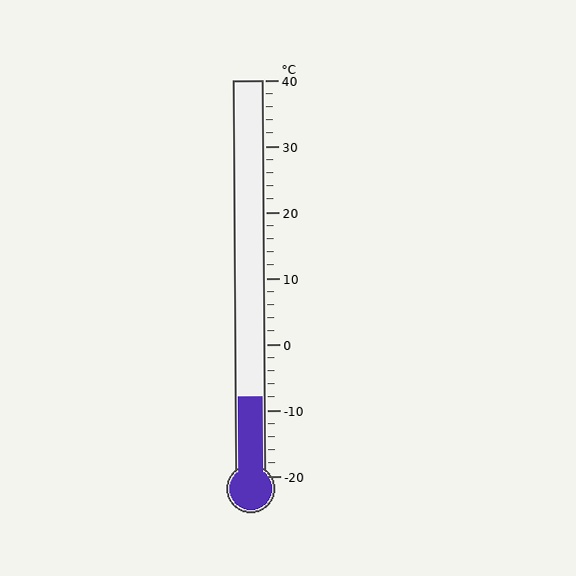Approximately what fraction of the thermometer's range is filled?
The thermometer is filled to approximately 20% of its range.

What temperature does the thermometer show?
The thermometer shows approximately -8°C.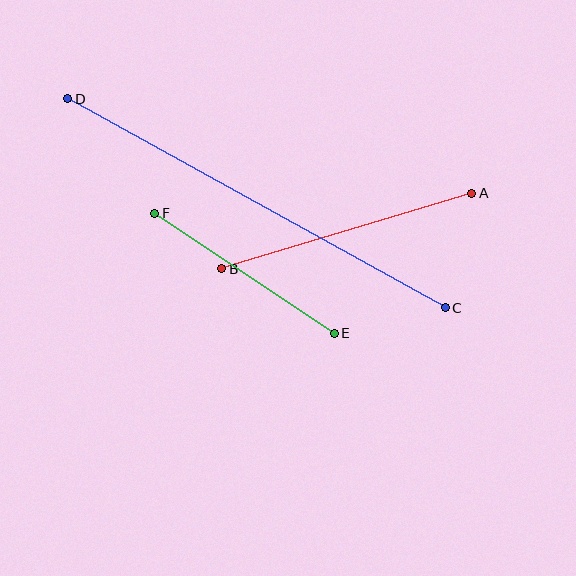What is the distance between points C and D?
The distance is approximately 432 pixels.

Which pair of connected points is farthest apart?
Points C and D are farthest apart.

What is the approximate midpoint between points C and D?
The midpoint is at approximately (257, 203) pixels.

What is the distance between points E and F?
The distance is approximately 216 pixels.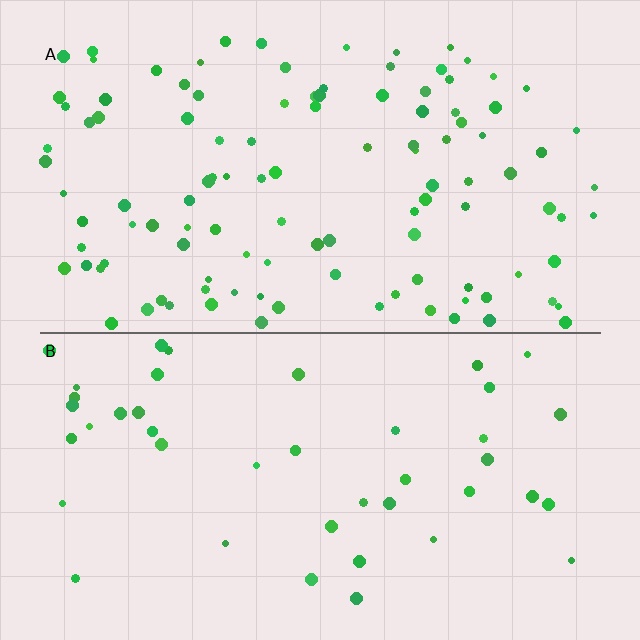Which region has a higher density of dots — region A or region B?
A (the top).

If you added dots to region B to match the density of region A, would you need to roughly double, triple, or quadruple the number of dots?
Approximately triple.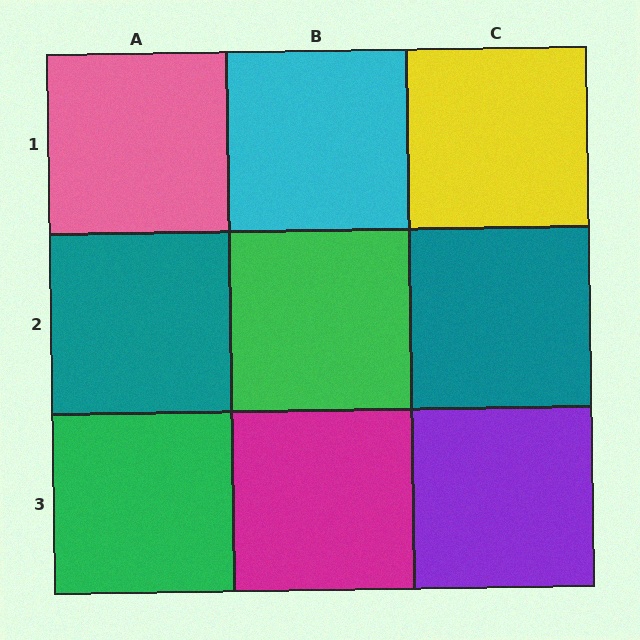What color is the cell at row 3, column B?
Magenta.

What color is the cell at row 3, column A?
Green.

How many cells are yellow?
1 cell is yellow.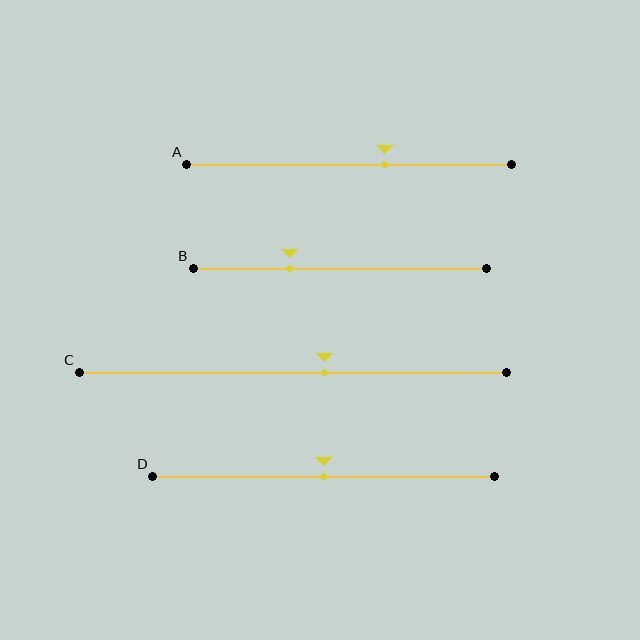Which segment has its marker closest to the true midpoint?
Segment D has its marker closest to the true midpoint.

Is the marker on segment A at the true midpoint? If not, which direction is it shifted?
No, the marker on segment A is shifted to the right by about 11% of the segment length.